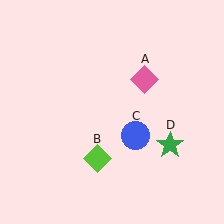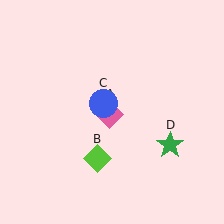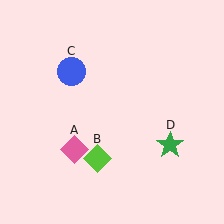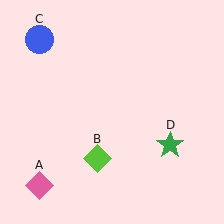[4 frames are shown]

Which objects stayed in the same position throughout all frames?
Lime diamond (object B) and green star (object D) remained stationary.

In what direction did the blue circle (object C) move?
The blue circle (object C) moved up and to the left.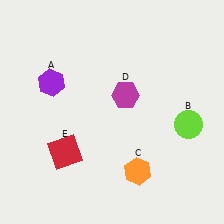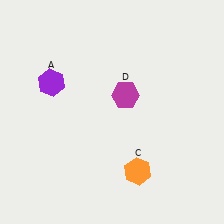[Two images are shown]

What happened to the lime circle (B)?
The lime circle (B) was removed in Image 2. It was in the bottom-right area of Image 1.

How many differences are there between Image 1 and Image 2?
There are 2 differences between the two images.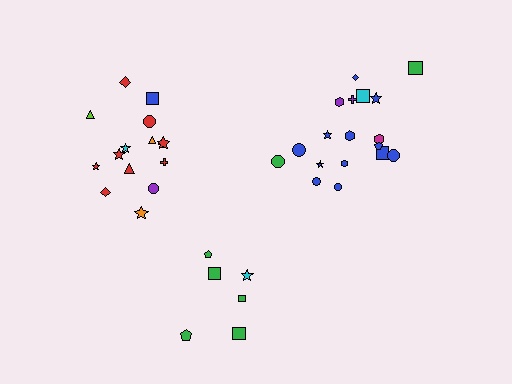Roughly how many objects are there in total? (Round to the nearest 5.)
Roughly 40 objects in total.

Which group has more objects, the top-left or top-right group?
The top-right group.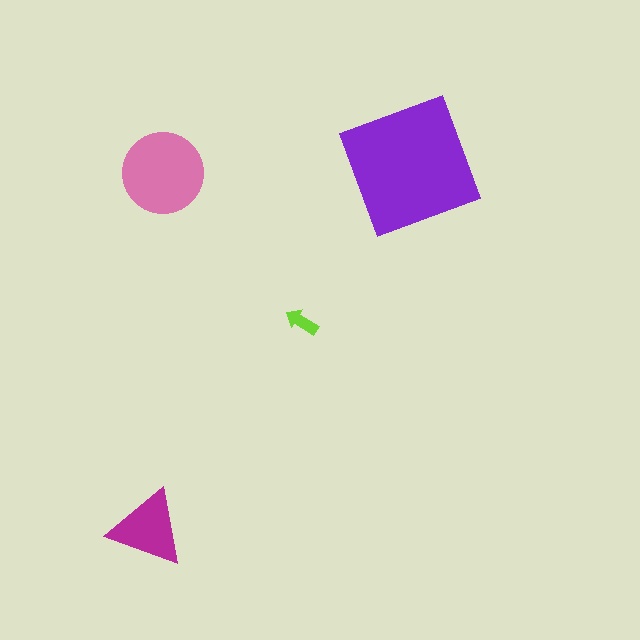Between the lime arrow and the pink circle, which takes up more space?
The pink circle.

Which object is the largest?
The purple square.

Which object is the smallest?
The lime arrow.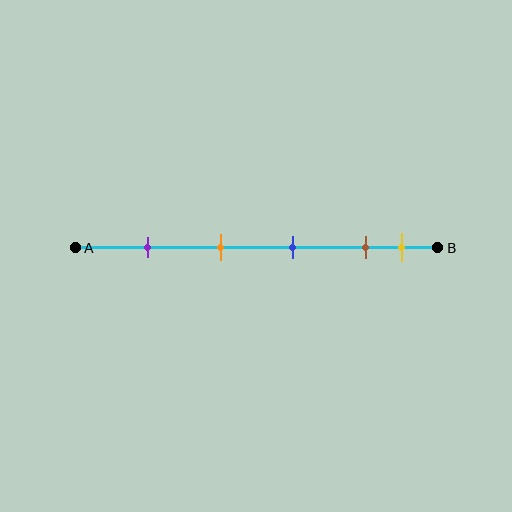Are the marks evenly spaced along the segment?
No, the marks are not evenly spaced.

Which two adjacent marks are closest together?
The brown and yellow marks are the closest adjacent pair.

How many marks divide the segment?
There are 5 marks dividing the segment.